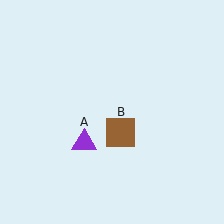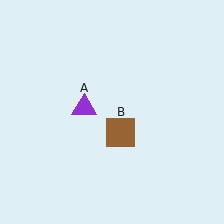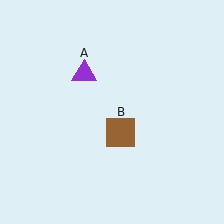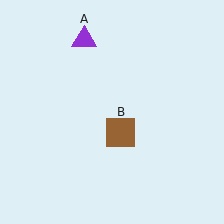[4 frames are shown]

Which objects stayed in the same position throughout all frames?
Brown square (object B) remained stationary.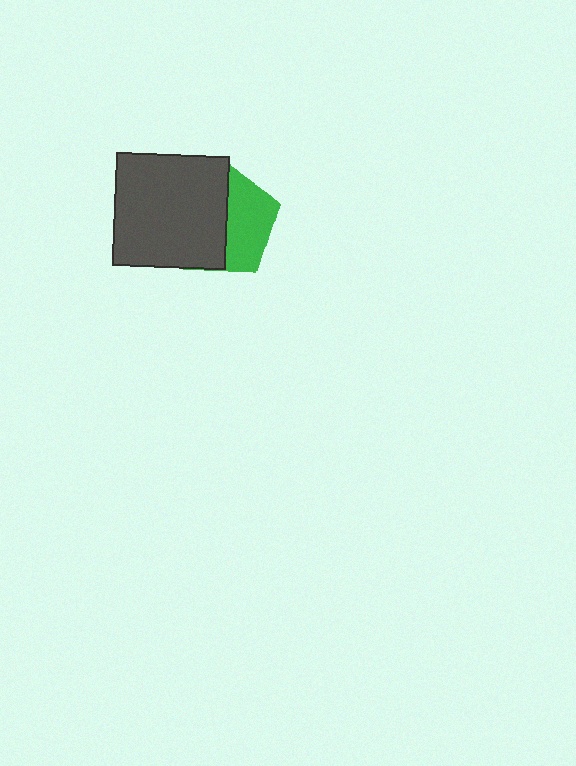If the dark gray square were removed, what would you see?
You would see the complete green pentagon.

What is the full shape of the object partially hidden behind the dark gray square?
The partially hidden object is a green pentagon.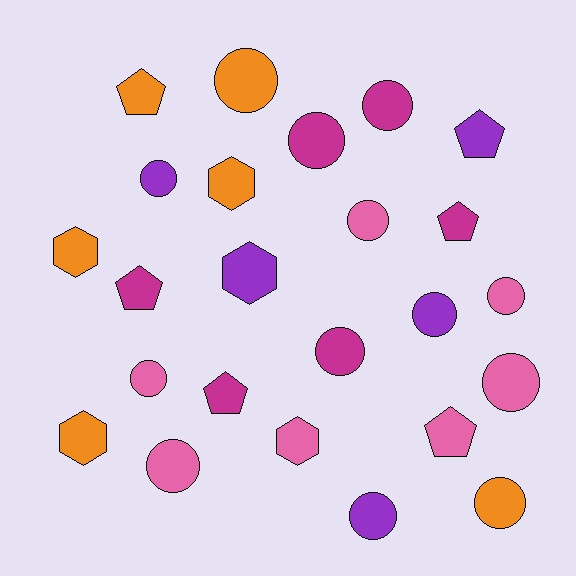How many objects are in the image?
There are 24 objects.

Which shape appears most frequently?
Circle, with 13 objects.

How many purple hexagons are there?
There is 1 purple hexagon.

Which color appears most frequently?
Pink, with 7 objects.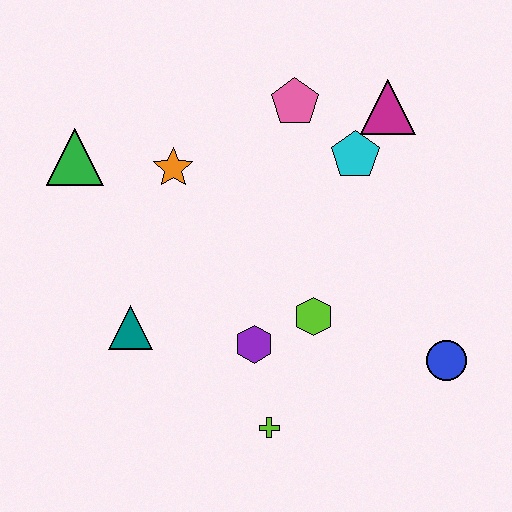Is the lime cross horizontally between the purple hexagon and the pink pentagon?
Yes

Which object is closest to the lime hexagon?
The purple hexagon is closest to the lime hexagon.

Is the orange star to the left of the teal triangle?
No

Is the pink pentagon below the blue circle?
No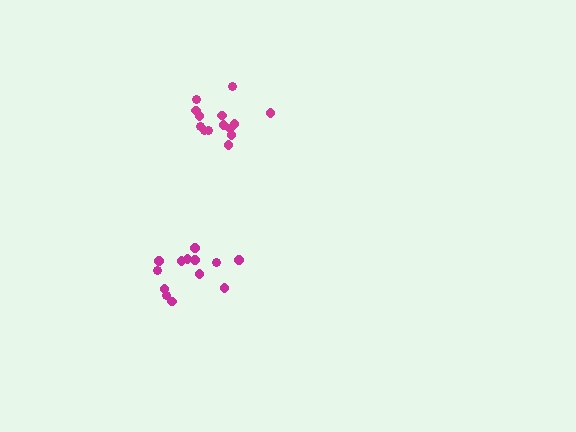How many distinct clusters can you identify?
There are 2 distinct clusters.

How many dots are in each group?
Group 1: 13 dots, Group 2: 14 dots (27 total).